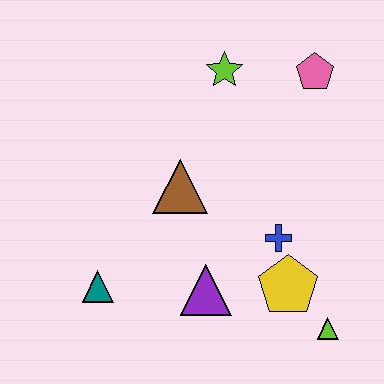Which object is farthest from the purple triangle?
The pink pentagon is farthest from the purple triangle.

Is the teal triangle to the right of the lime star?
No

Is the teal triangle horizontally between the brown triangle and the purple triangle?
No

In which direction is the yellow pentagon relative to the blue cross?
The yellow pentagon is below the blue cross.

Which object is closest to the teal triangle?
The purple triangle is closest to the teal triangle.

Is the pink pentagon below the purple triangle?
No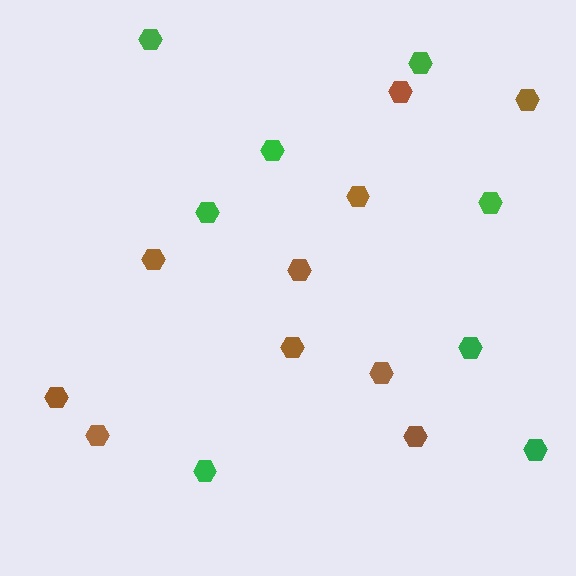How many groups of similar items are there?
There are 2 groups: one group of green hexagons (8) and one group of brown hexagons (10).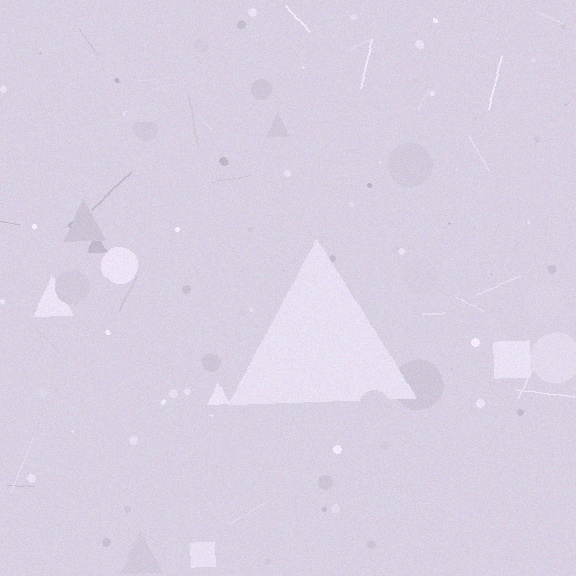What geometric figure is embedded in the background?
A triangle is embedded in the background.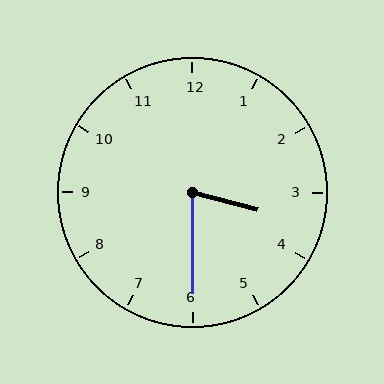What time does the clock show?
3:30.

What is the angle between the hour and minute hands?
Approximately 75 degrees.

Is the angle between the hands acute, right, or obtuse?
It is acute.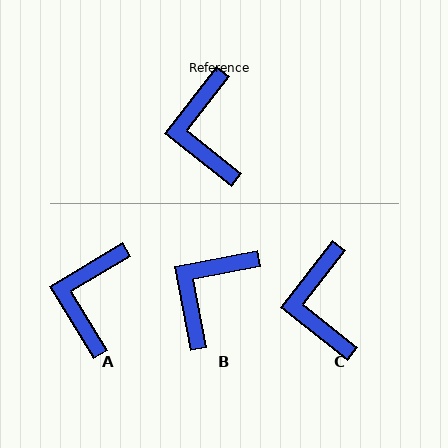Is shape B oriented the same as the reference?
No, it is off by about 41 degrees.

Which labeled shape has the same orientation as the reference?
C.